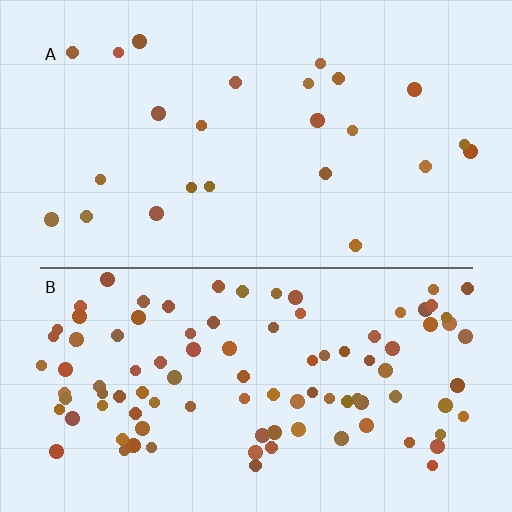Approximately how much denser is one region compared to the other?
Approximately 4.1× — region B over region A.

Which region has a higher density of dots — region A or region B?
B (the bottom).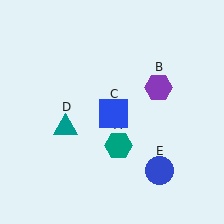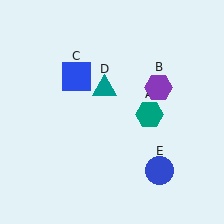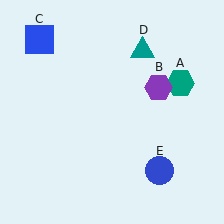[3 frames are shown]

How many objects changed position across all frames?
3 objects changed position: teal hexagon (object A), blue square (object C), teal triangle (object D).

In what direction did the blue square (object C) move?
The blue square (object C) moved up and to the left.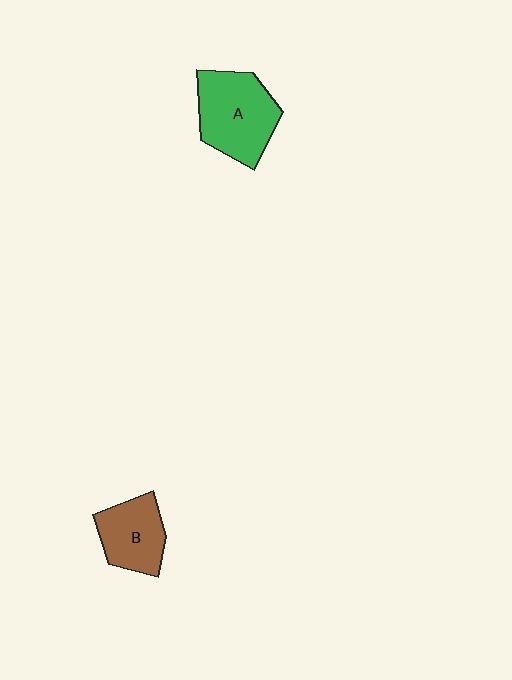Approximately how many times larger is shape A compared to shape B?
Approximately 1.4 times.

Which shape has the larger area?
Shape A (green).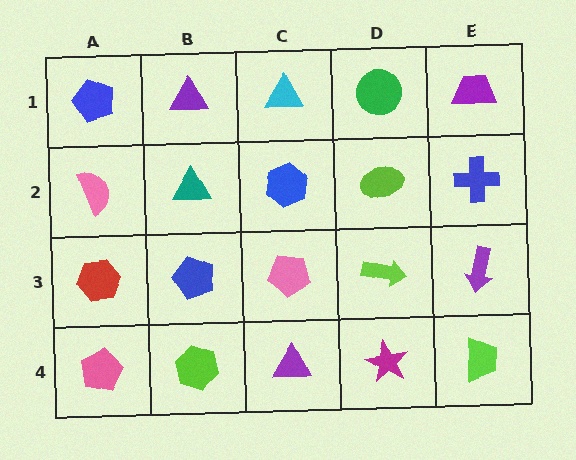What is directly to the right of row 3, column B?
A pink pentagon.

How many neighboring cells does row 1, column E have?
2.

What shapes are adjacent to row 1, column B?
A teal triangle (row 2, column B), a blue pentagon (row 1, column A), a cyan triangle (row 1, column C).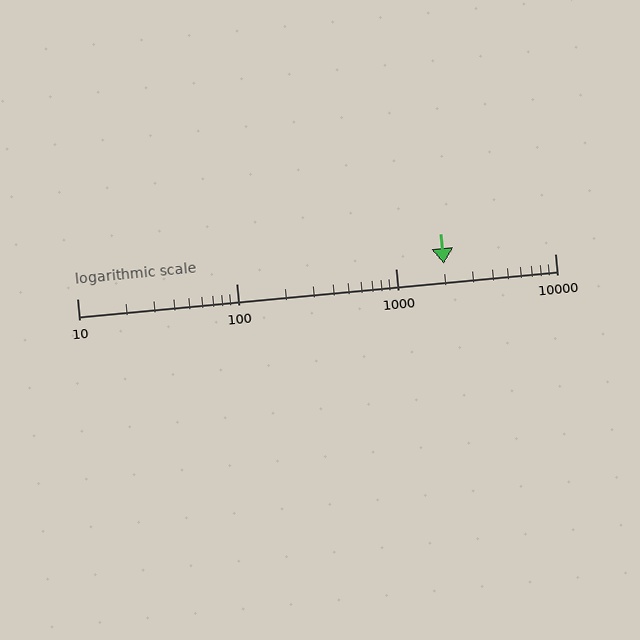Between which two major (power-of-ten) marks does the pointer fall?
The pointer is between 1000 and 10000.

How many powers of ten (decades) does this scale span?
The scale spans 3 decades, from 10 to 10000.